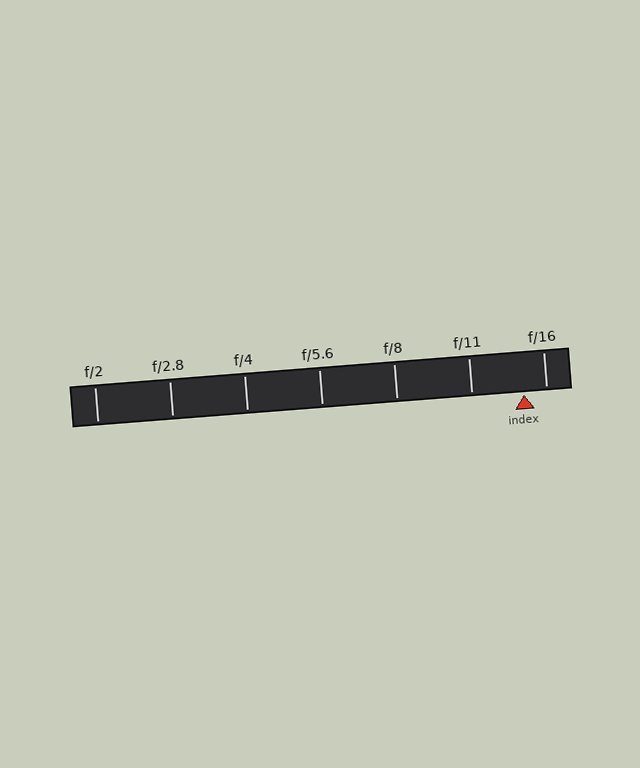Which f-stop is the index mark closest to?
The index mark is closest to f/16.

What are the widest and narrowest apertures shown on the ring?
The widest aperture shown is f/2 and the narrowest is f/16.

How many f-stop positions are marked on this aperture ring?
There are 7 f-stop positions marked.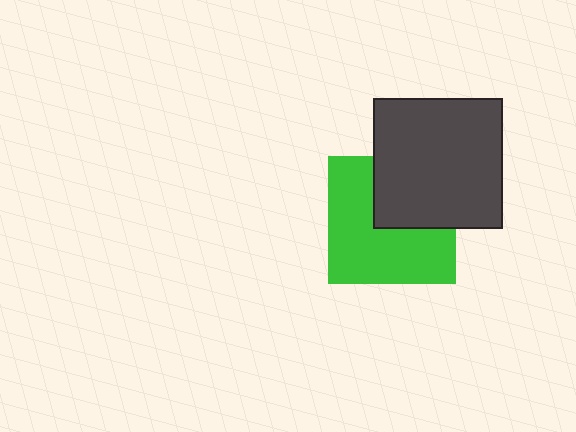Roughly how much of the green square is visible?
About half of it is visible (roughly 63%).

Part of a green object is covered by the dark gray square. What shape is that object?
It is a square.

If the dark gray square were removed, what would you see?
You would see the complete green square.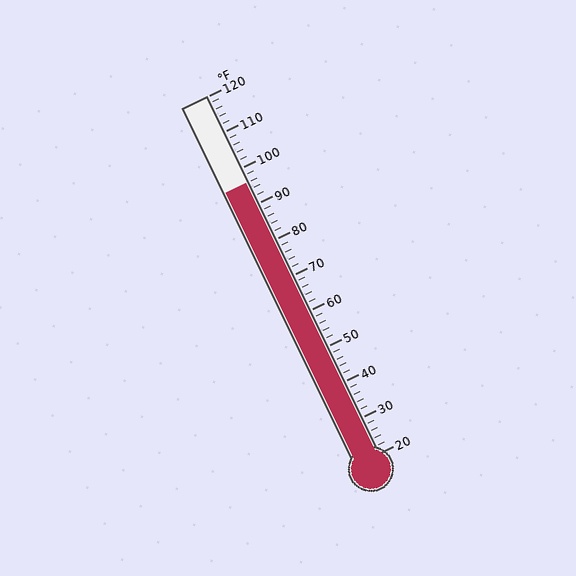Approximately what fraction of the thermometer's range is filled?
The thermometer is filled to approximately 75% of its range.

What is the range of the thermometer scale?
The thermometer scale ranges from 20°F to 120°F.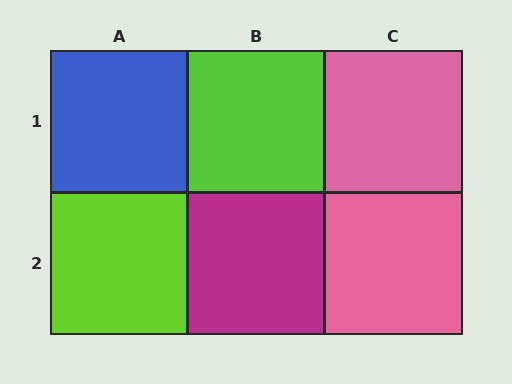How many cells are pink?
2 cells are pink.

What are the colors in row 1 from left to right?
Blue, lime, pink.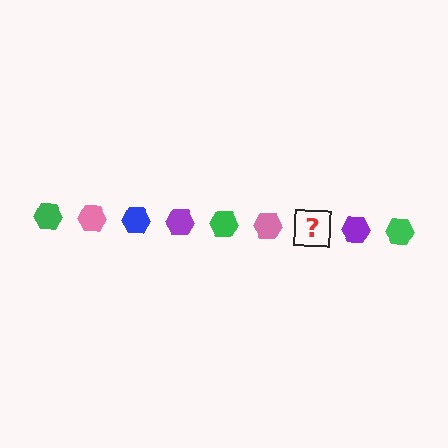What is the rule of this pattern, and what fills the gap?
The rule is that the pattern cycles through green, pink, blue, purple hexagons. The gap should be filled with a blue hexagon.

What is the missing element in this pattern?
The missing element is a blue hexagon.